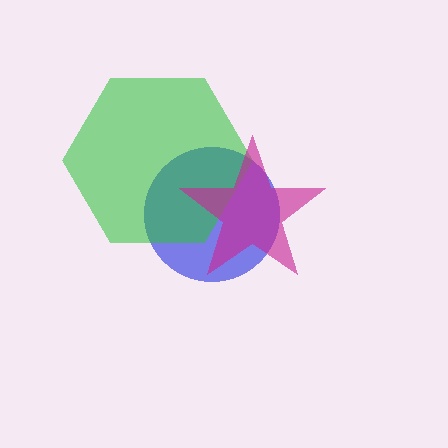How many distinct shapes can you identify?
There are 3 distinct shapes: a blue circle, a green hexagon, a magenta star.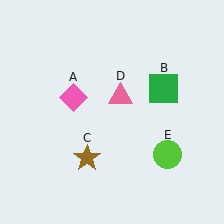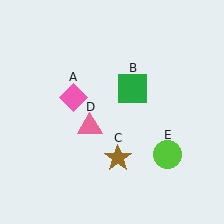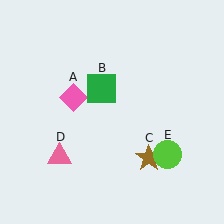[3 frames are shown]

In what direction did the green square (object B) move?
The green square (object B) moved left.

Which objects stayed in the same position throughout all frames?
Pink diamond (object A) and lime circle (object E) remained stationary.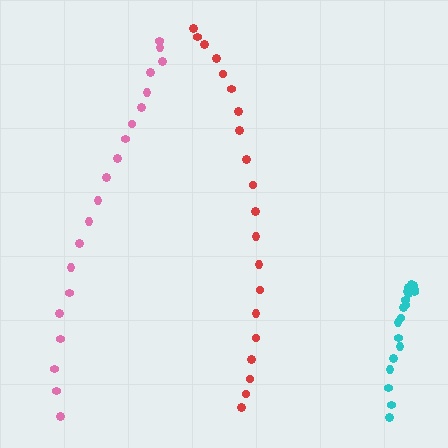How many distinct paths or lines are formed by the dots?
There are 3 distinct paths.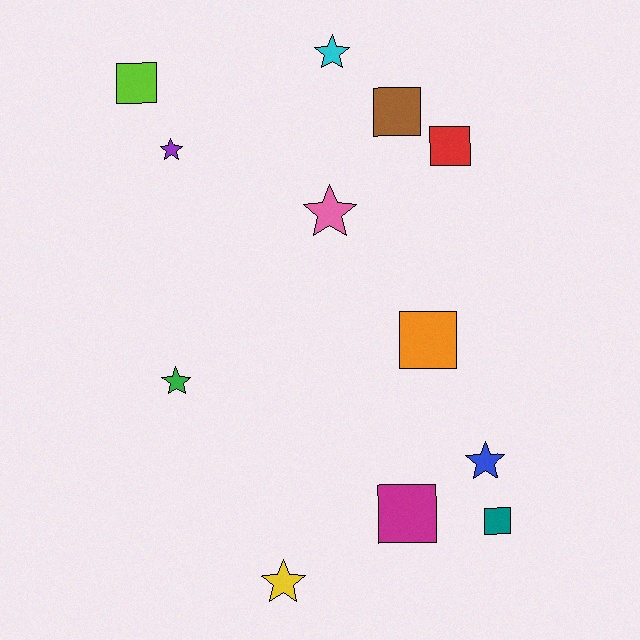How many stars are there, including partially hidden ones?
There are 6 stars.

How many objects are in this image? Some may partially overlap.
There are 12 objects.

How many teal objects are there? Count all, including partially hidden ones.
There is 1 teal object.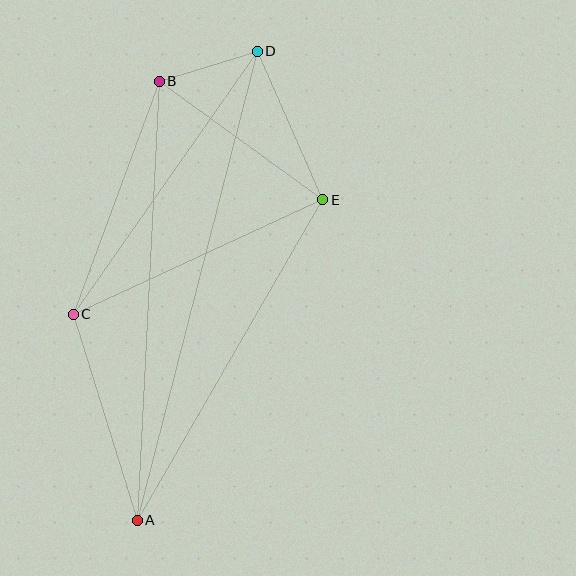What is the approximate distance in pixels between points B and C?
The distance between B and C is approximately 249 pixels.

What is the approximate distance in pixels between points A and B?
The distance between A and B is approximately 440 pixels.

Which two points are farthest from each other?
Points A and D are farthest from each other.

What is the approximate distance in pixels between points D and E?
The distance between D and E is approximately 162 pixels.